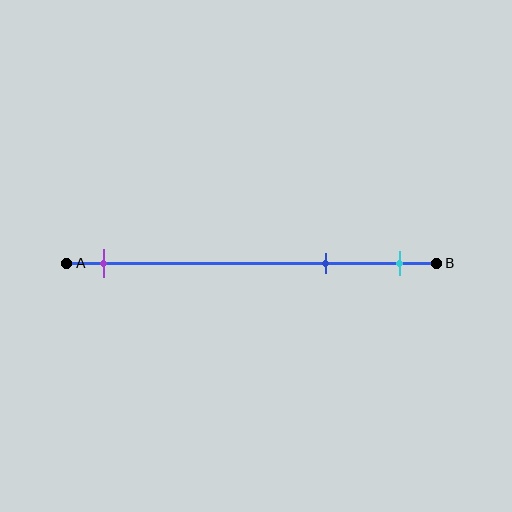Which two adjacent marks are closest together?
The blue and cyan marks are the closest adjacent pair.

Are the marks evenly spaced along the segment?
No, the marks are not evenly spaced.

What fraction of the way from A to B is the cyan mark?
The cyan mark is approximately 90% (0.9) of the way from A to B.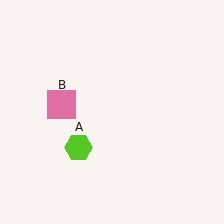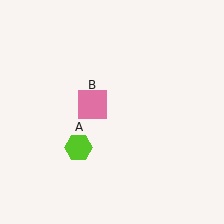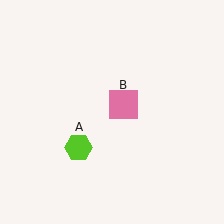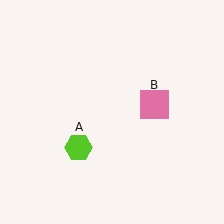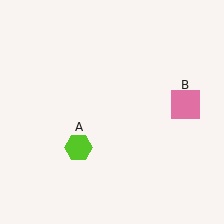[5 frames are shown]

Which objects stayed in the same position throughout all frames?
Lime hexagon (object A) remained stationary.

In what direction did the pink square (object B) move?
The pink square (object B) moved right.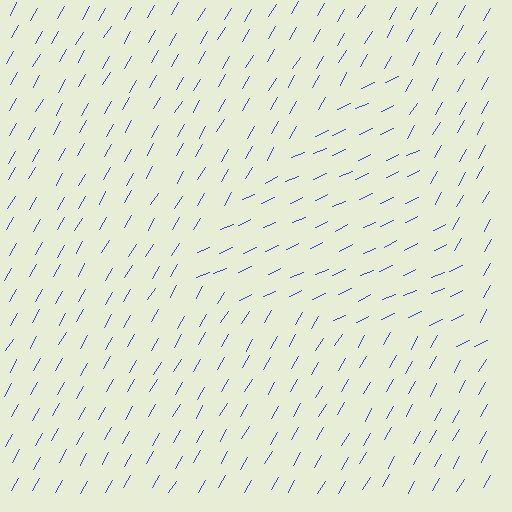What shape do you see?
I see a triangle.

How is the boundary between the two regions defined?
The boundary is defined purely by a change in line orientation (approximately 34 degrees difference). All lines are the same color and thickness.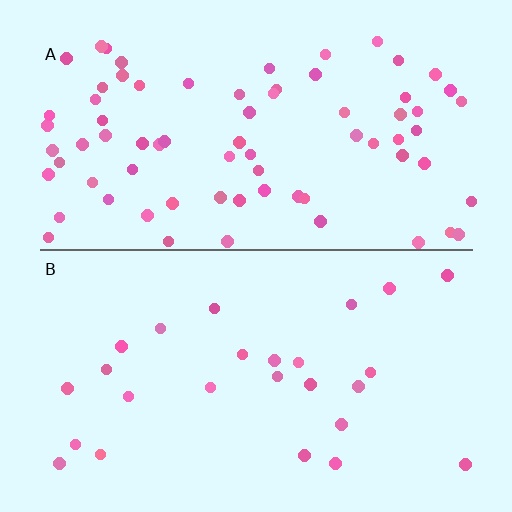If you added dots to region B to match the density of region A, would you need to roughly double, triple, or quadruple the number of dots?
Approximately triple.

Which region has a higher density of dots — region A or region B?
A (the top).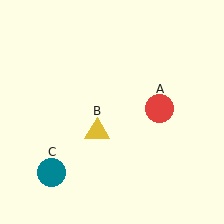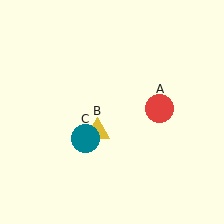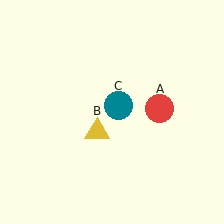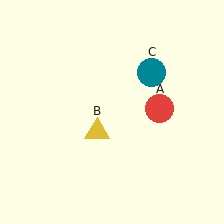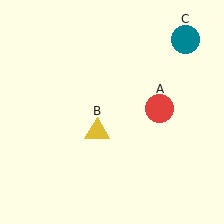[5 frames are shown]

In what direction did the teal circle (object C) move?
The teal circle (object C) moved up and to the right.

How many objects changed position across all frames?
1 object changed position: teal circle (object C).